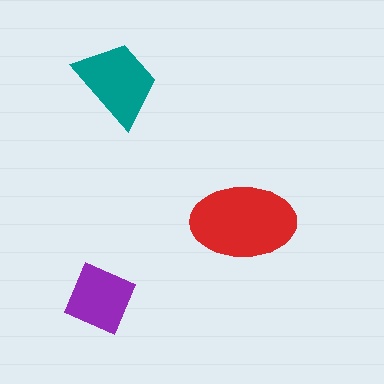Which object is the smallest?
The purple square.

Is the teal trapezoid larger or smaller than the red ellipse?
Smaller.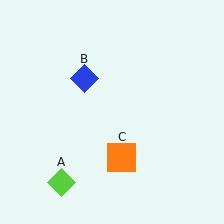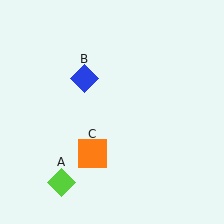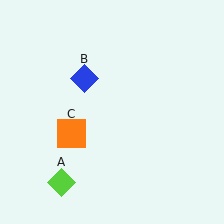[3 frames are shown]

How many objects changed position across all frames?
1 object changed position: orange square (object C).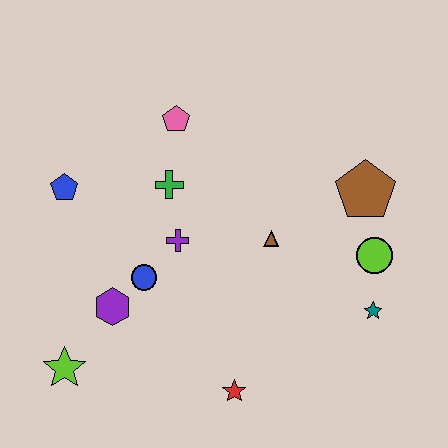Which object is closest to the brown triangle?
The purple cross is closest to the brown triangle.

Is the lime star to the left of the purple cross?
Yes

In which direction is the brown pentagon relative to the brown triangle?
The brown pentagon is to the right of the brown triangle.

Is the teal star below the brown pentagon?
Yes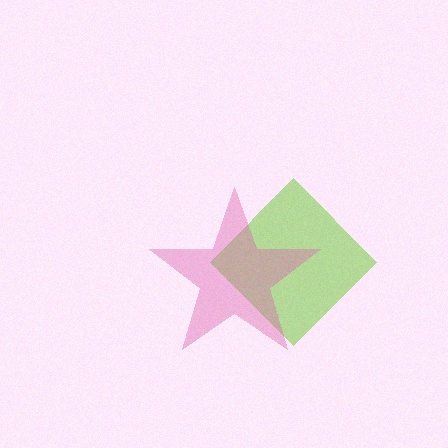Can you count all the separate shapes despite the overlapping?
Yes, there are 2 separate shapes.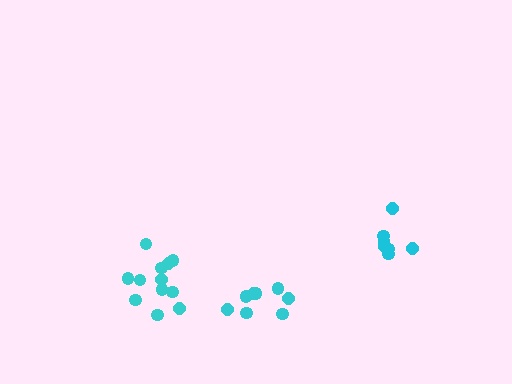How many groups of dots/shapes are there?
There are 3 groups.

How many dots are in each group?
Group 1: 7 dots, Group 2: 12 dots, Group 3: 8 dots (27 total).